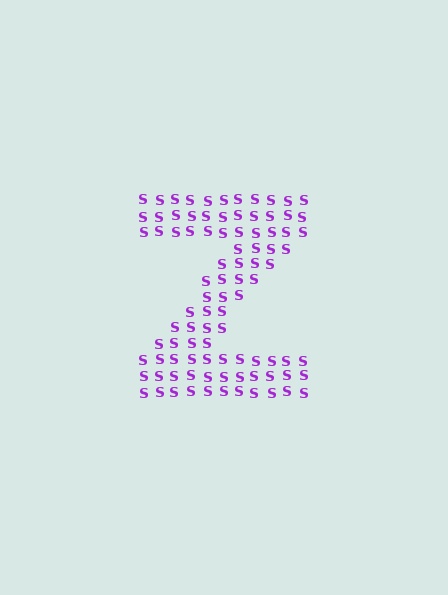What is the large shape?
The large shape is the letter Z.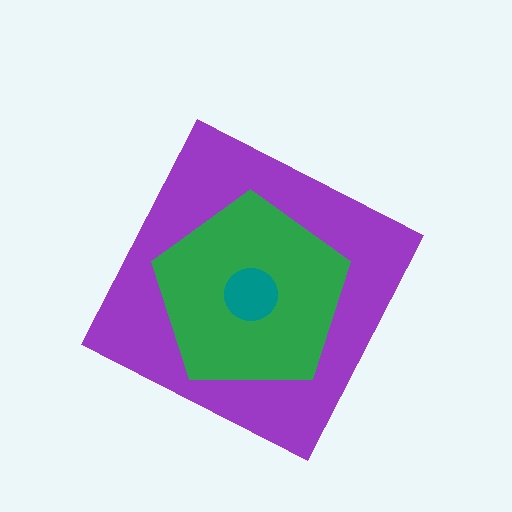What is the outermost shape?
The purple diamond.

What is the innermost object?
The teal circle.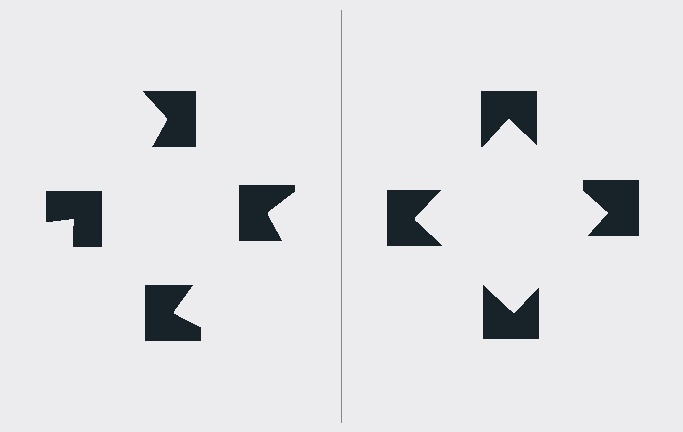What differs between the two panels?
The notched squares are positioned identically on both sides; only the wedge orientations differ. On the right they align to a square; on the left they are misaligned.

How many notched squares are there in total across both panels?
8 — 4 on each side.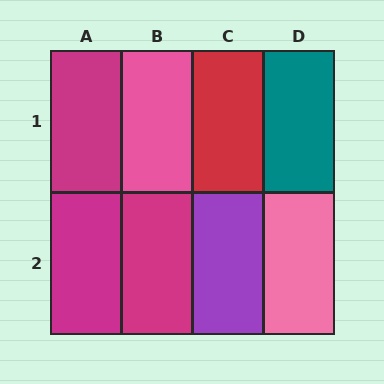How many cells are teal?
1 cell is teal.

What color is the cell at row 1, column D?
Teal.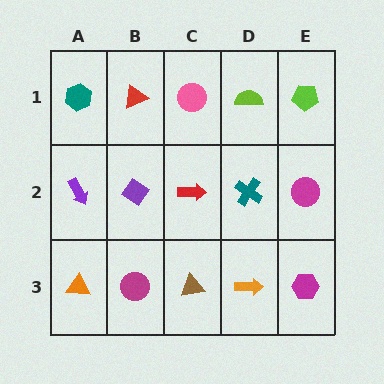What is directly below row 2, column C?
A brown triangle.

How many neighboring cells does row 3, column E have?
2.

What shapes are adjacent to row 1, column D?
A teal cross (row 2, column D), a pink circle (row 1, column C), a lime pentagon (row 1, column E).